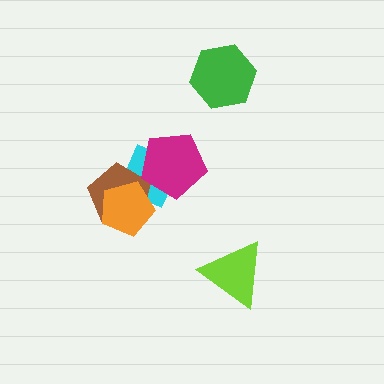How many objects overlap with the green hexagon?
0 objects overlap with the green hexagon.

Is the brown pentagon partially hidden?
Yes, it is partially covered by another shape.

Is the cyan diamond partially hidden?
Yes, it is partially covered by another shape.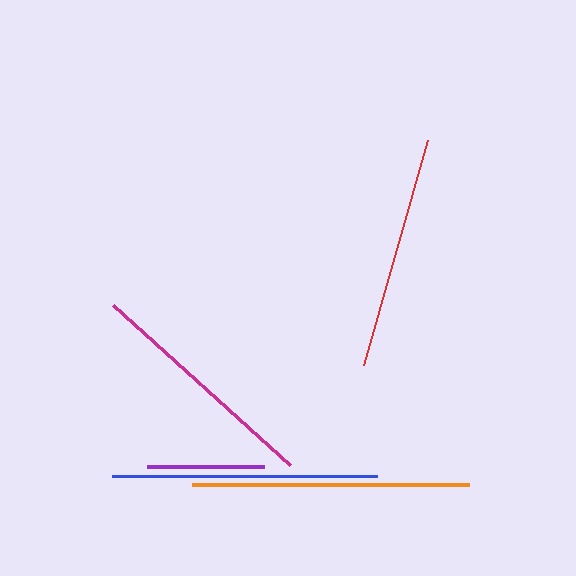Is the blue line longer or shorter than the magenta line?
The blue line is longer than the magenta line.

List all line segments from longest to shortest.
From longest to shortest: orange, blue, magenta, red, purple.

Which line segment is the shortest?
The purple line is the shortest at approximately 117 pixels.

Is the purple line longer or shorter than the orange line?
The orange line is longer than the purple line.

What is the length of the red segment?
The red segment is approximately 234 pixels long.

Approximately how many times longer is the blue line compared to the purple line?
The blue line is approximately 2.3 times the length of the purple line.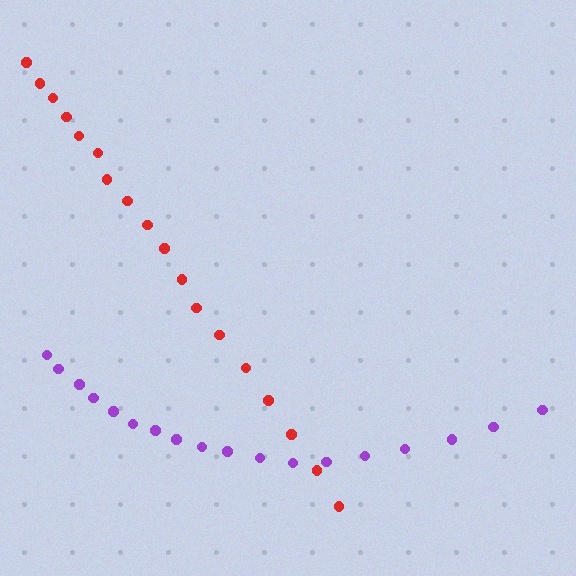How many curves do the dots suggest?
There are 2 distinct paths.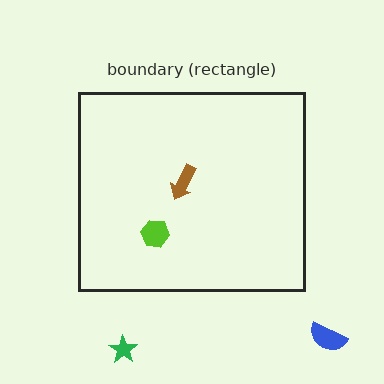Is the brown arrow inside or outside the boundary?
Inside.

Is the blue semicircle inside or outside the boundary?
Outside.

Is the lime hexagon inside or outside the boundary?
Inside.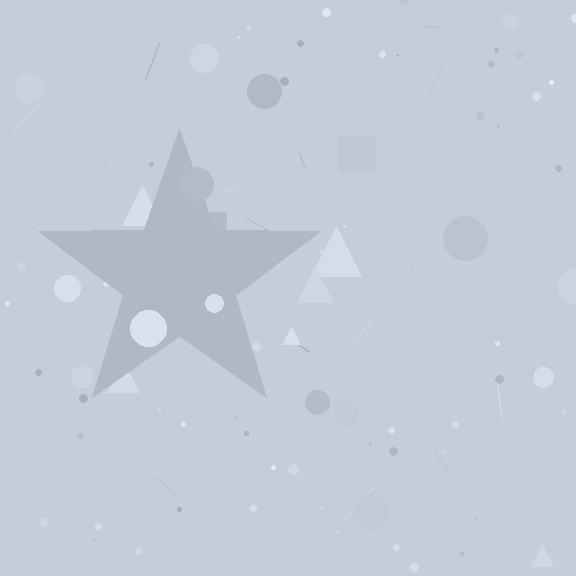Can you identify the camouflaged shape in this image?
The camouflaged shape is a star.